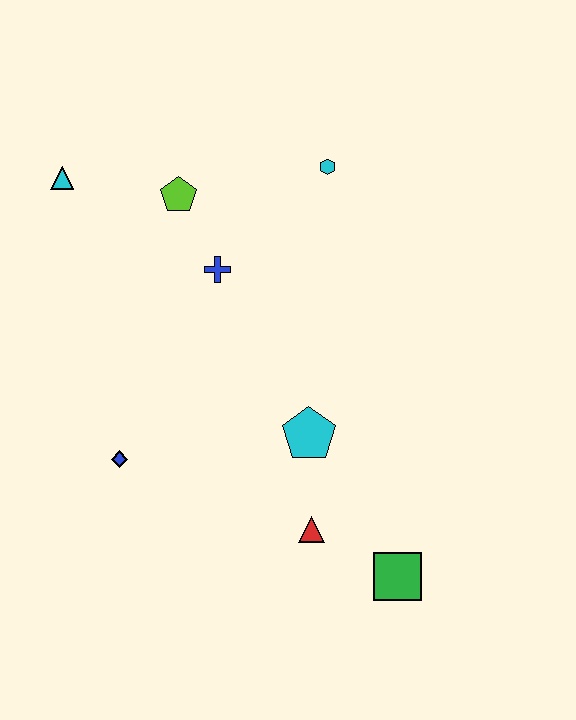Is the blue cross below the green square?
No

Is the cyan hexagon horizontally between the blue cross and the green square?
Yes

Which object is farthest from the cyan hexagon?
The green square is farthest from the cyan hexagon.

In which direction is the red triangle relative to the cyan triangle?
The red triangle is below the cyan triangle.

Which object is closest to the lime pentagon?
The blue cross is closest to the lime pentagon.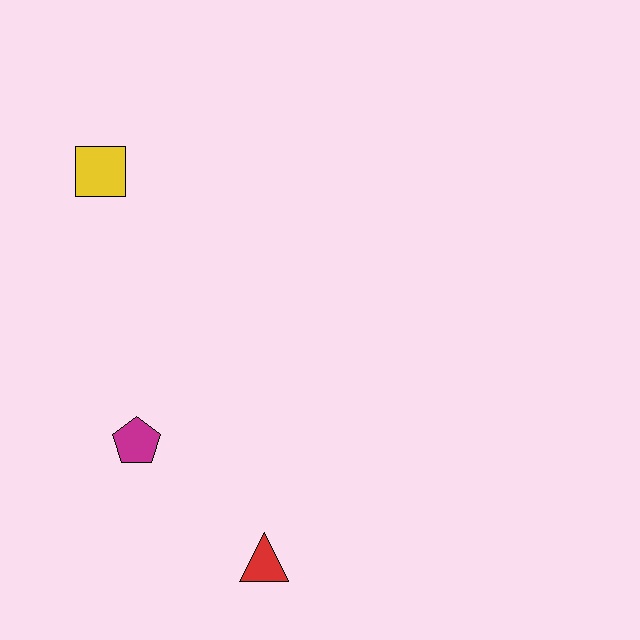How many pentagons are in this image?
There is 1 pentagon.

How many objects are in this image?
There are 3 objects.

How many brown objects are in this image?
There are no brown objects.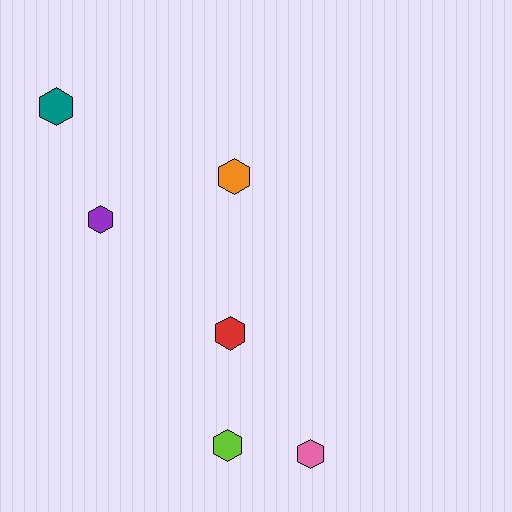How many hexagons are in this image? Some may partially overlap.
There are 6 hexagons.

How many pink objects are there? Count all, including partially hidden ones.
There is 1 pink object.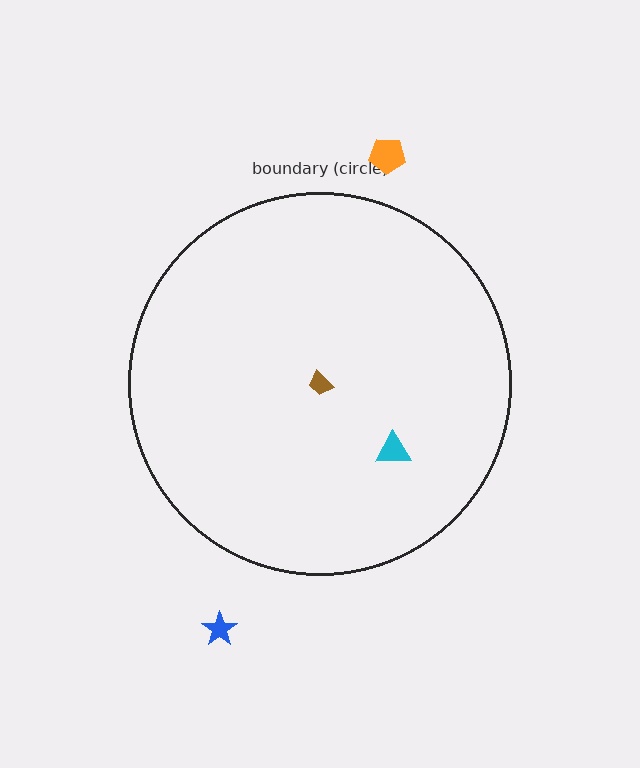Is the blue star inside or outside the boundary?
Outside.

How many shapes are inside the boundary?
2 inside, 2 outside.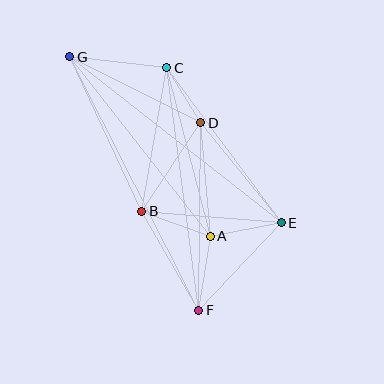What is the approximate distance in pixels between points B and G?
The distance between B and G is approximately 170 pixels.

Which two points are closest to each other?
Points C and D are closest to each other.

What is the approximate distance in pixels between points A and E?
The distance between A and E is approximately 72 pixels.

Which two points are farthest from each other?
Points F and G are farthest from each other.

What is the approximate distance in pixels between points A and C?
The distance between A and C is approximately 174 pixels.